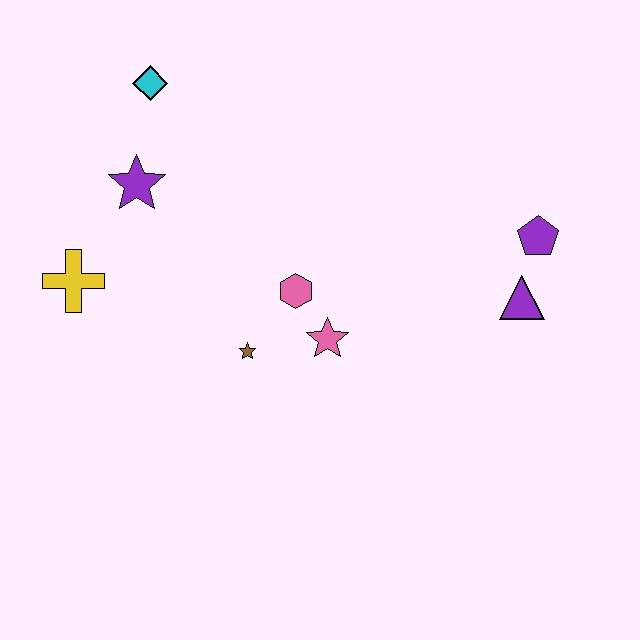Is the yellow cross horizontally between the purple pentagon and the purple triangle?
No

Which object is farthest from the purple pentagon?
The yellow cross is farthest from the purple pentagon.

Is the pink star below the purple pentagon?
Yes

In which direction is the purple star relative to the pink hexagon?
The purple star is to the left of the pink hexagon.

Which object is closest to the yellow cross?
The purple star is closest to the yellow cross.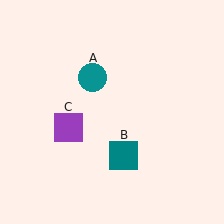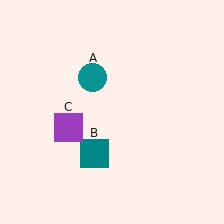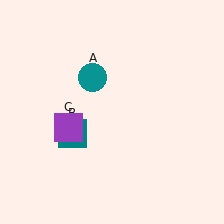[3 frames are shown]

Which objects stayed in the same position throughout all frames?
Teal circle (object A) and purple square (object C) remained stationary.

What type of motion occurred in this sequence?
The teal square (object B) rotated clockwise around the center of the scene.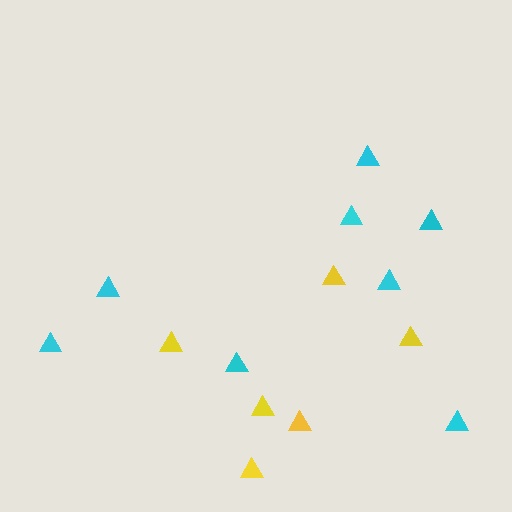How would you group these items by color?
There are 2 groups: one group of cyan triangles (8) and one group of yellow triangles (6).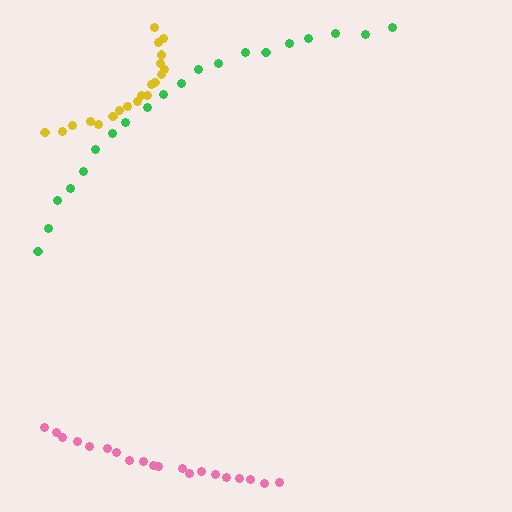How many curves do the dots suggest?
There are 3 distinct paths.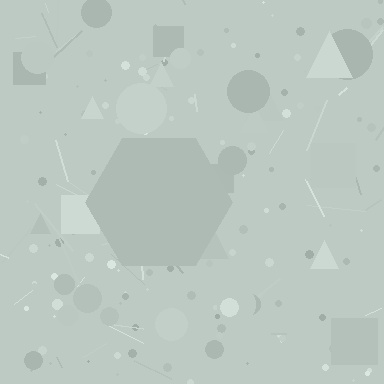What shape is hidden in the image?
A hexagon is hidden in the image.